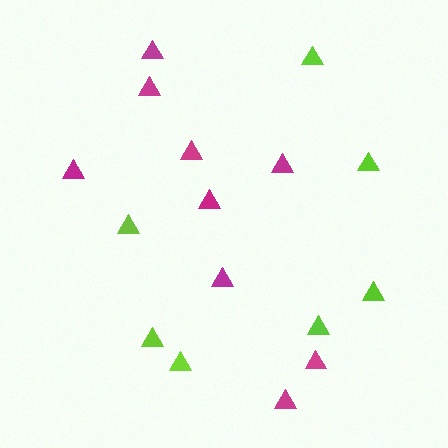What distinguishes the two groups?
There are 2 groups: one group of lime triangles (7) and one group of magenta triangles (9).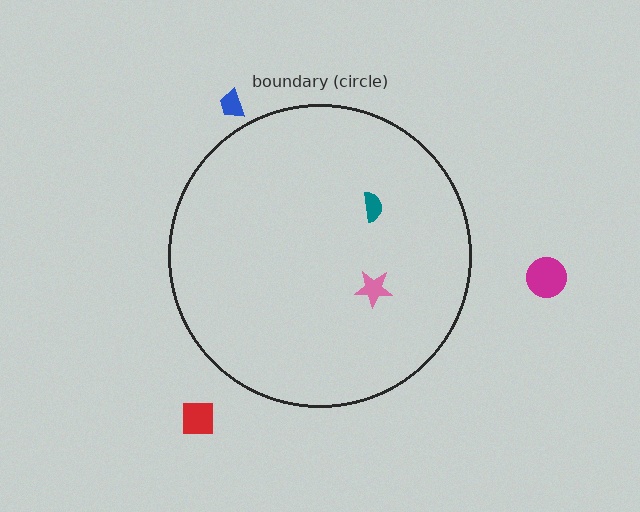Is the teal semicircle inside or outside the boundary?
Inside.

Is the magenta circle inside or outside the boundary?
Outside.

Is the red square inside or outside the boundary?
Outside.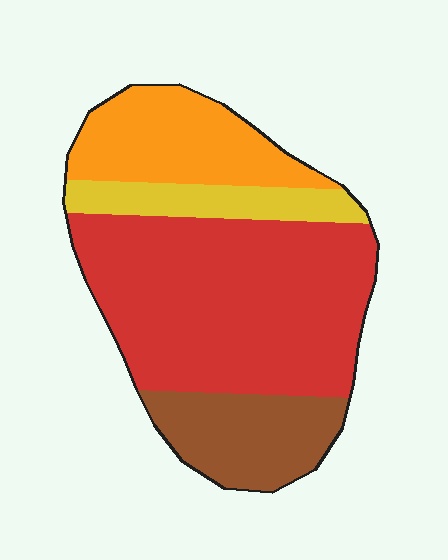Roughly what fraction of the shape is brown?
Brown covers about 15% of the shape.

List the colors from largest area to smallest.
From largest to smallest: red, orange, brown, yellow.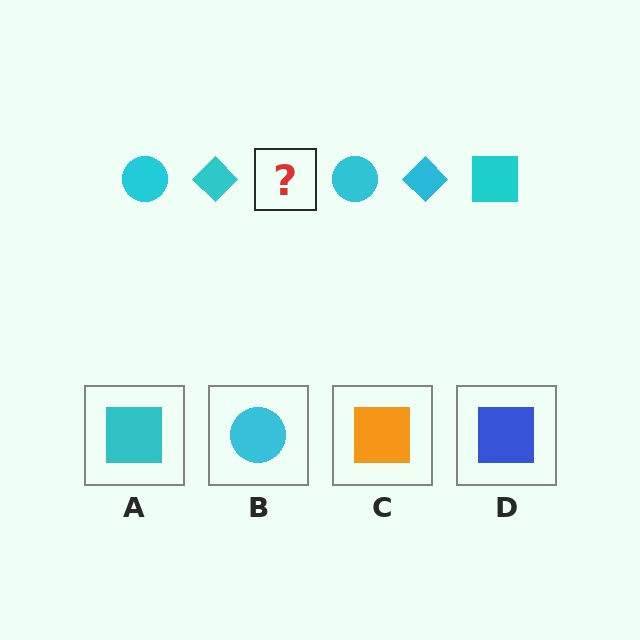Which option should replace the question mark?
Option A.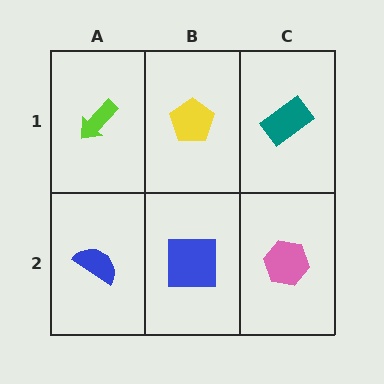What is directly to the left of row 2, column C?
A blue square.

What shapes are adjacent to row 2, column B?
A yellow pentagon (row 1, column B), a blue semicircle (row 2, column A), a pink hexagon (row 2, column C).